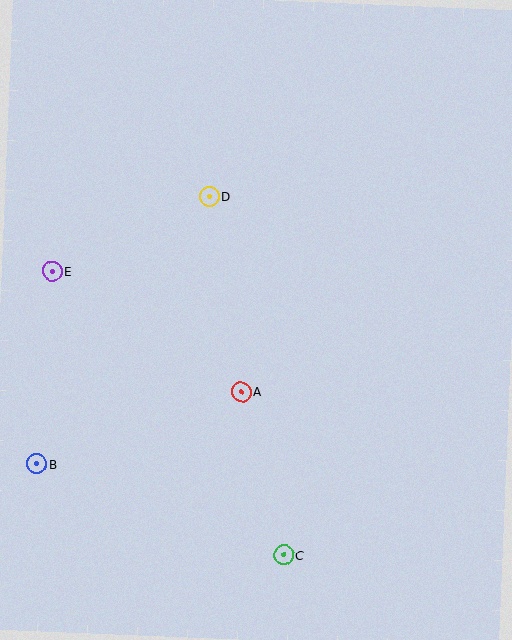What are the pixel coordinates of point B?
Point B is at (36, 464).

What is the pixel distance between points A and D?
The distance between A and D is 198 pixels.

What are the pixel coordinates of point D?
Point D is at (209, 196).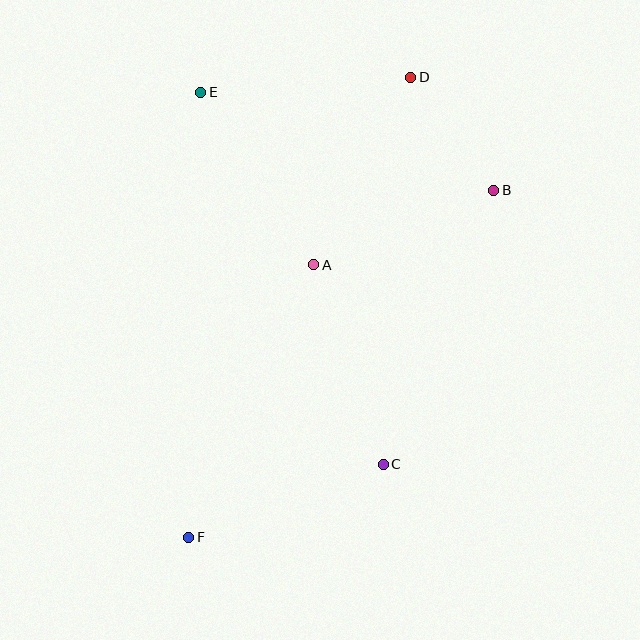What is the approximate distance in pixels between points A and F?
The distance between A and F is approximately 300 pixels.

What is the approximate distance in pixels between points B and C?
The distance between B and C is approximately 295 pixels.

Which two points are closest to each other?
Points B and D are closest to each other.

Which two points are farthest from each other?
Points D and F are farthest from each other.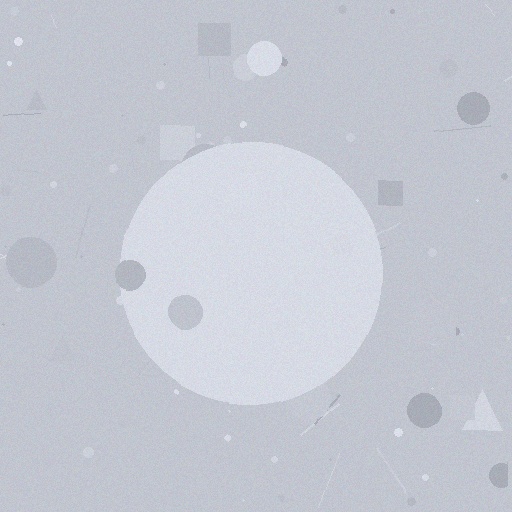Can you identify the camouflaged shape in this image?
The camouflaged shape is a circle.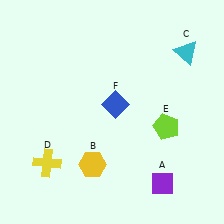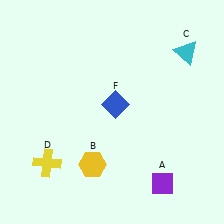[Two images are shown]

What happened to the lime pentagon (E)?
The lime pentagon (E) was removed in Image 2. It was in the bottom-right area of Image 1.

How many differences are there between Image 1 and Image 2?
There is 1 difference between the two images.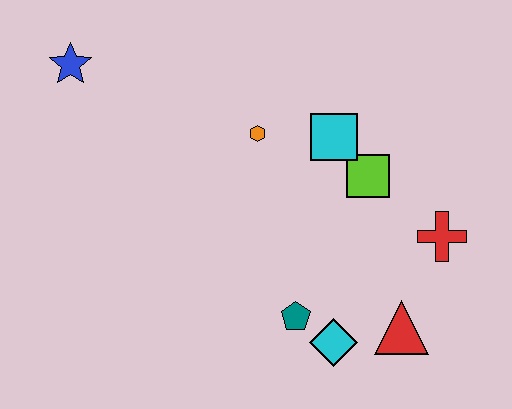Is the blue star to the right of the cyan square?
No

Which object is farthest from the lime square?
The blue star is farthest from the lime square.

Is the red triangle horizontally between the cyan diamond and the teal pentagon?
No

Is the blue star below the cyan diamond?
No